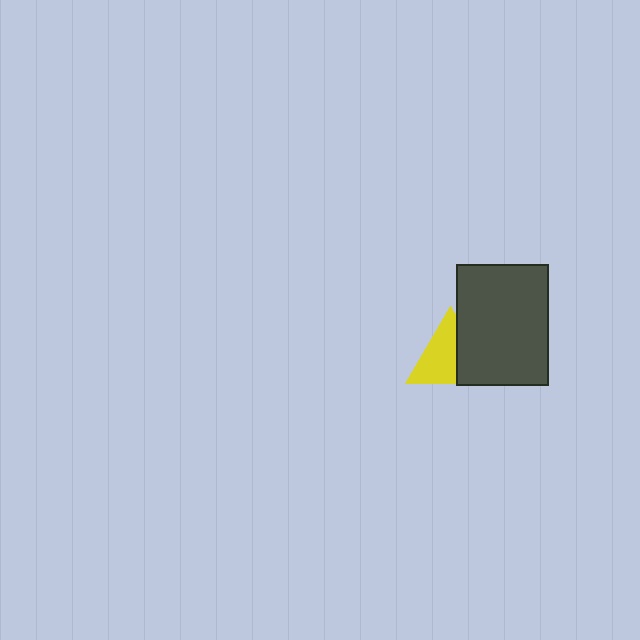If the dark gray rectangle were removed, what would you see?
You would see the complete yellow triangle.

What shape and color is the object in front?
The object in front is a dark gray rectangle.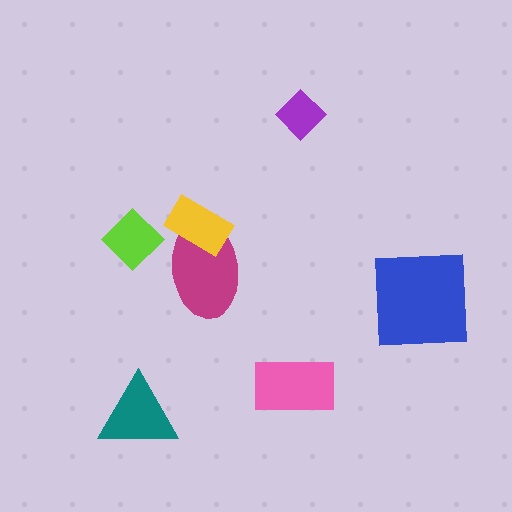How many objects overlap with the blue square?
0 objects overlap with the blue square.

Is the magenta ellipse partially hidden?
Yes, it is partially covered by another shape.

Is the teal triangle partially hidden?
No, no other shape covers it.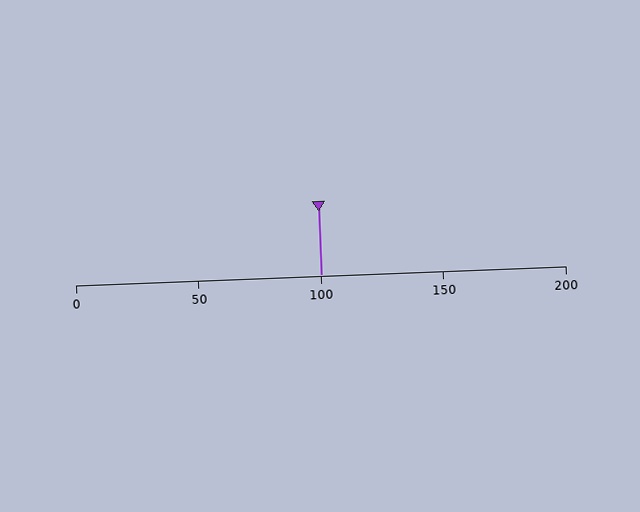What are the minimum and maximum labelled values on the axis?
The axis runs from 0 to 200.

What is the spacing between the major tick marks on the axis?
The major ticks are spaced 50 apart.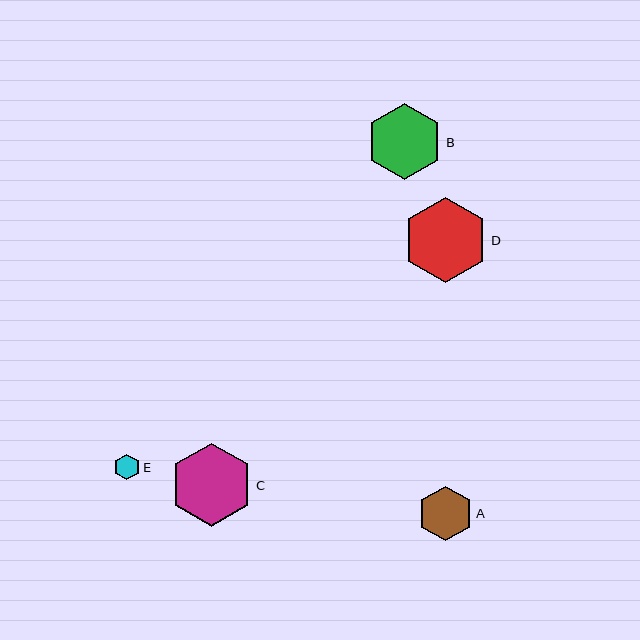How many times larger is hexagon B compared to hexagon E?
Hexagon B is approximately 3.0 times the size of hexagon E.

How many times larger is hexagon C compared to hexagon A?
Hexagon C is approximately 1.5 times the size of hexagon A.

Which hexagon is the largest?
Hexagon D is the largest with a size of approximately 85 pixels.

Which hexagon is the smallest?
Hexagon E is the smallest with a size of approximately 26 pixels.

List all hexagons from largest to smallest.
From largest to smallest: D, C, B, A, E.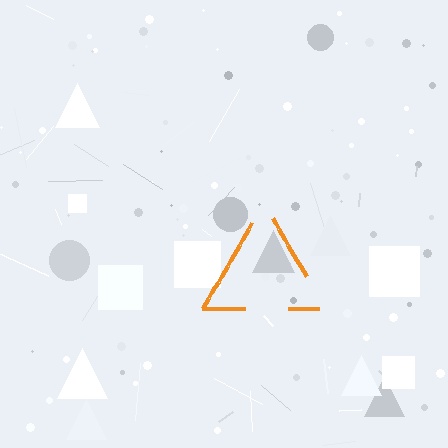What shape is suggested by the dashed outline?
The dashed outline suggests a triangle.